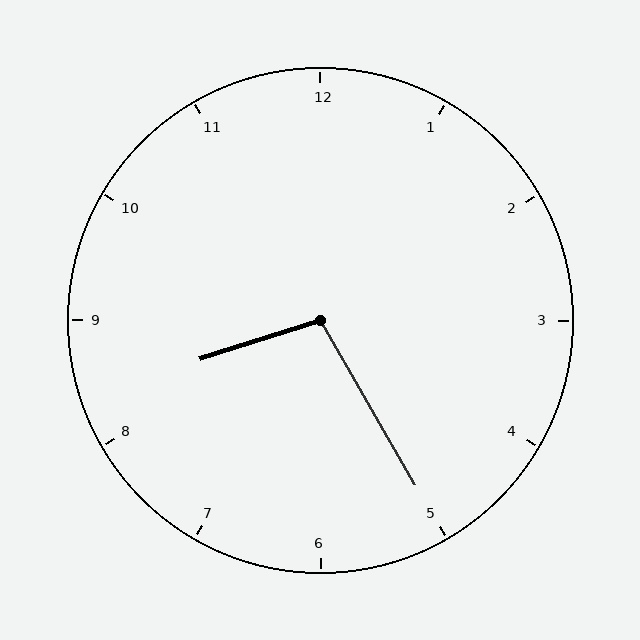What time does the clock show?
8:25.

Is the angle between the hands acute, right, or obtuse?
It is obtuse.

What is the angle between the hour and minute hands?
Approximately 102 degrees.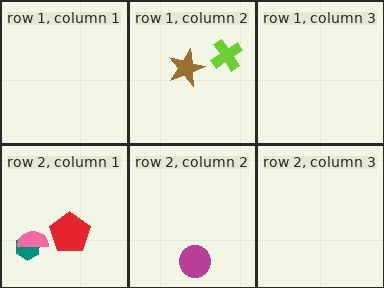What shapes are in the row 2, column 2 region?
The magenta circle.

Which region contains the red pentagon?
The row 2, column 1 region.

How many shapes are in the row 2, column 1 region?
3.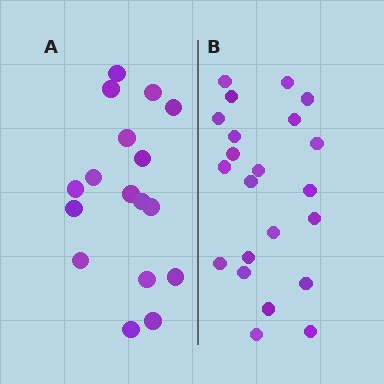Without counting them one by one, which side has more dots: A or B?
Region B (the right region) has more dots.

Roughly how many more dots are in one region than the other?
Region B has about 5 more dots than region A.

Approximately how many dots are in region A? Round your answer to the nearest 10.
About 20 dots. (The exact count is 17, which rounds to 20.)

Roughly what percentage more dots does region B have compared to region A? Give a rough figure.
About 30% more.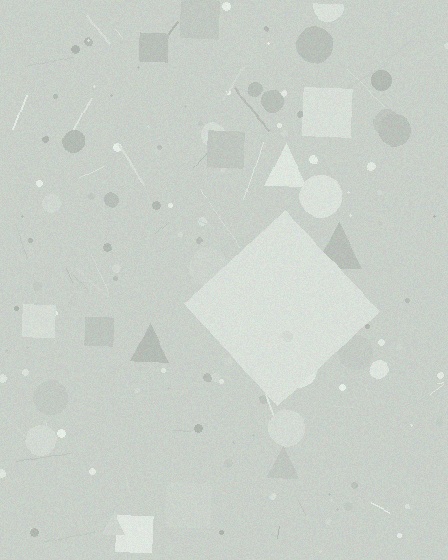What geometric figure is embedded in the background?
A diamond is embedded in the background.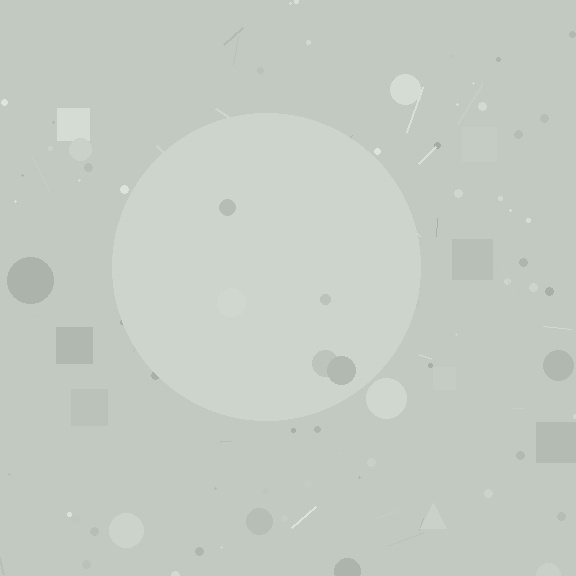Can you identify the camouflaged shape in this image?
The camouflaged shape is a circle.